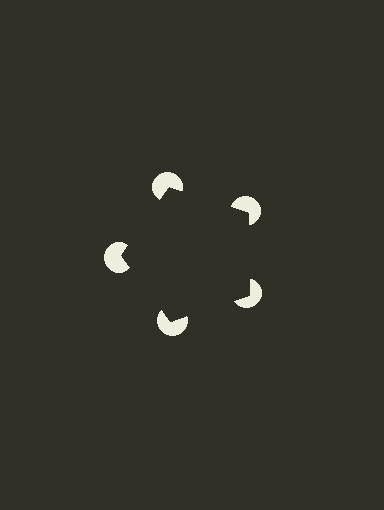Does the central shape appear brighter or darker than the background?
It typically appears slightly darker than the background, even though no actual brightness change is drawn.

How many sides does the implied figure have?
5 sides.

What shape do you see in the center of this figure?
An illusory pentagon — its edges are inferred from the aligned wedge cuts in the pac-man discs, not physically drawn.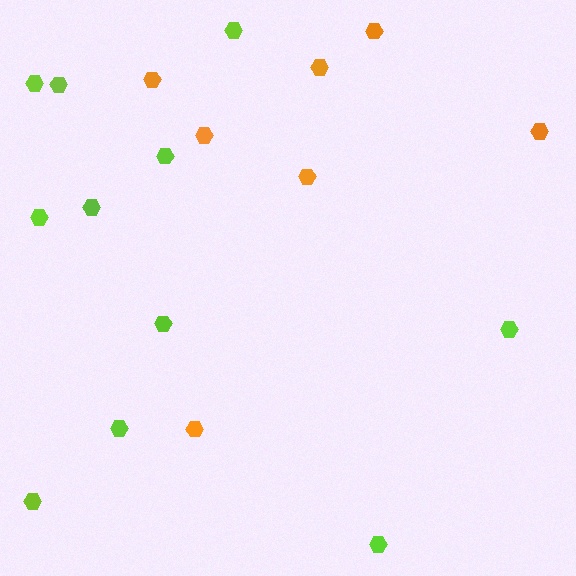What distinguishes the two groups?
There are 2 groups: one group of orange hexagons (7) and one group of lime hexagons (11).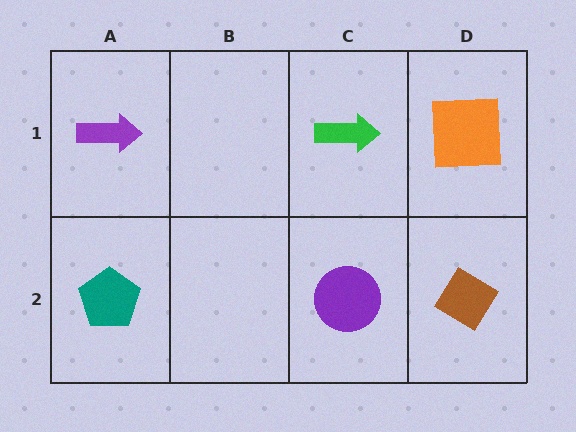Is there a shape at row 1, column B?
No, that cell is empty.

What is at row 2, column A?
A teal pentagon.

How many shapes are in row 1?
3 shapes.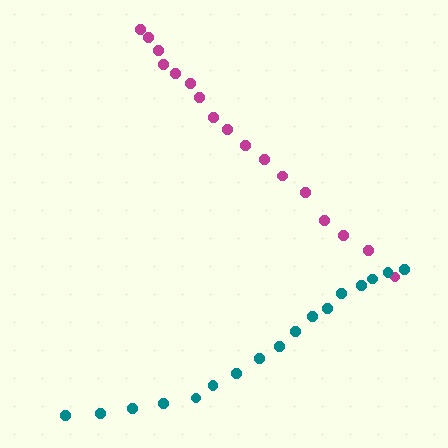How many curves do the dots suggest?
There are 2 distinct paths.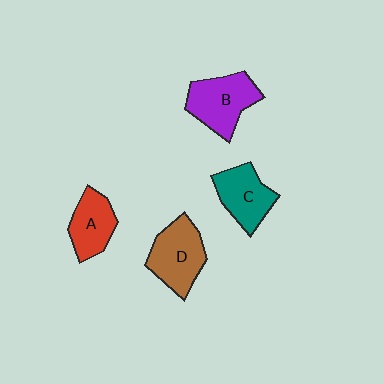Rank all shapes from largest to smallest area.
From largest to smallest: B (purple), D (brown), C (teal), A (red).